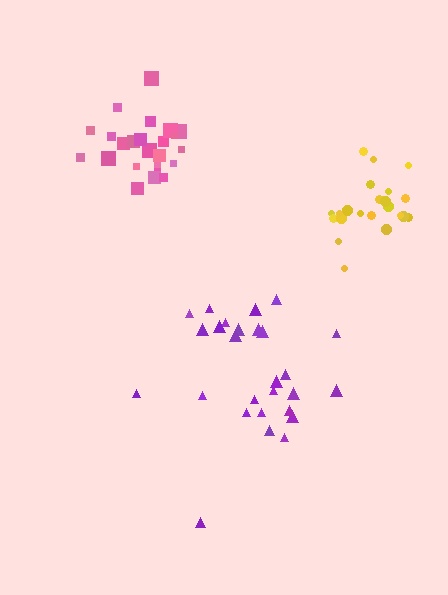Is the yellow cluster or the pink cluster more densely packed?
Pink.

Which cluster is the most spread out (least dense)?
Purple.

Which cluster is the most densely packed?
Pink.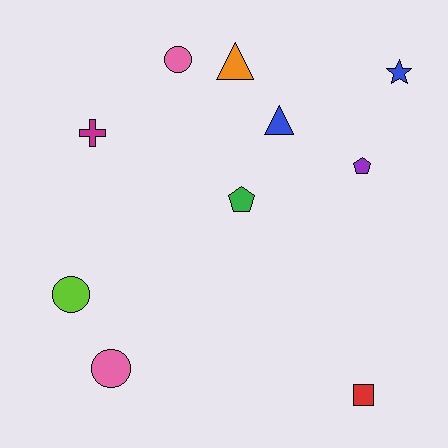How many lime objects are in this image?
There is 1 lime object.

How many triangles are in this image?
There are 2 triangles.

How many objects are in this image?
There are 10 objects.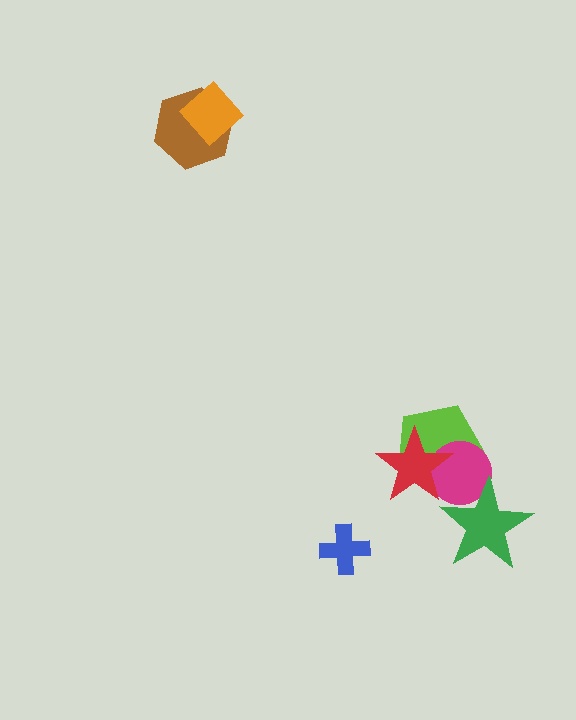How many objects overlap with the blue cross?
0 objects overlap with the blue cross.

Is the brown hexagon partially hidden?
Yes, it is partially covered by another shape.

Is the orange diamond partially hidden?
No, no other shape covers it.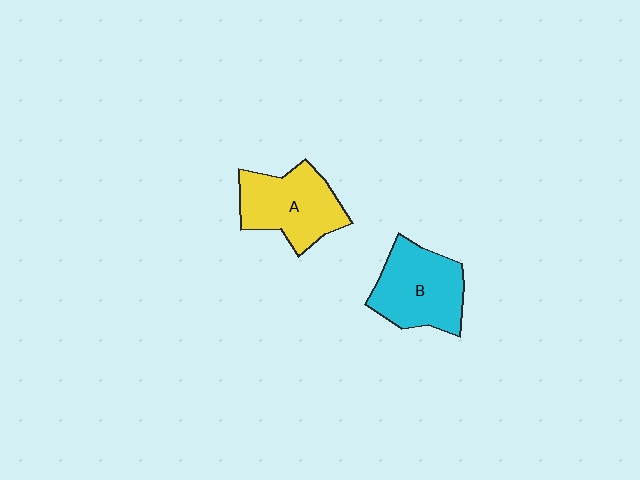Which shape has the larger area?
Shape B (cyan).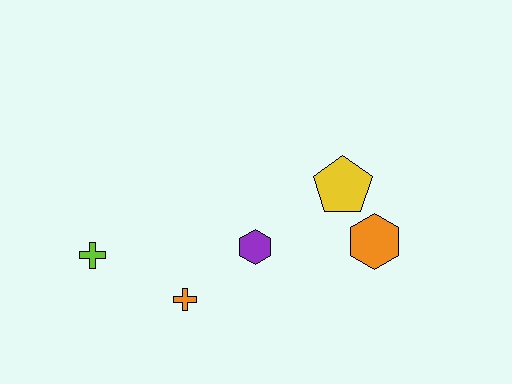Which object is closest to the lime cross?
The orange cross is closest to the lime cross.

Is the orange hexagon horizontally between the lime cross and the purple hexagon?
No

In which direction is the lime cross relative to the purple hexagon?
The lime cross is to the left of the purple hexagon.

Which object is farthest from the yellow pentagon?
The lime cross is farthest from the yellow pentagon.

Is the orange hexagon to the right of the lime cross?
Yes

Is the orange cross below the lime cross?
Yes